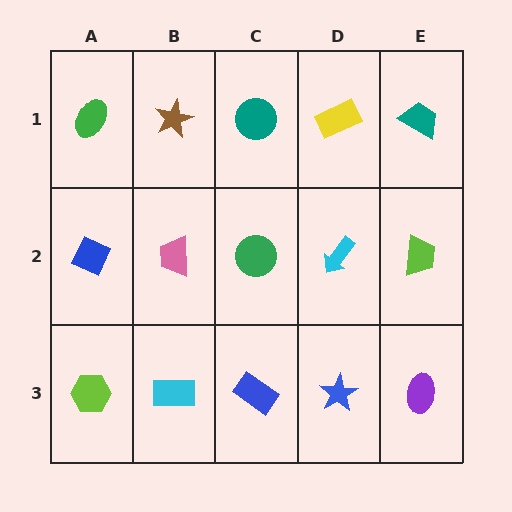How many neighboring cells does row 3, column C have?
3.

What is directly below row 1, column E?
A lime trapezoid.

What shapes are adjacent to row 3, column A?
A blue diamond (row 2, column A), a cyan rectangle (row 3, column B).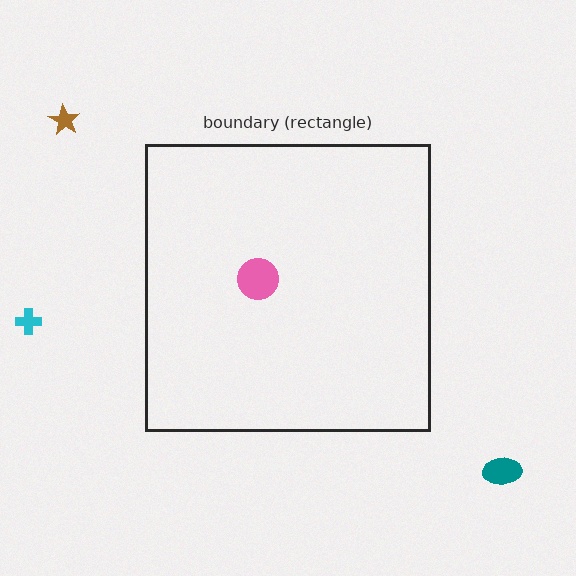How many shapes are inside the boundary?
1 inside, 3 outside.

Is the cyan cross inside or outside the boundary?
Outside.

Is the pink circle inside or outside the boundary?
Inside.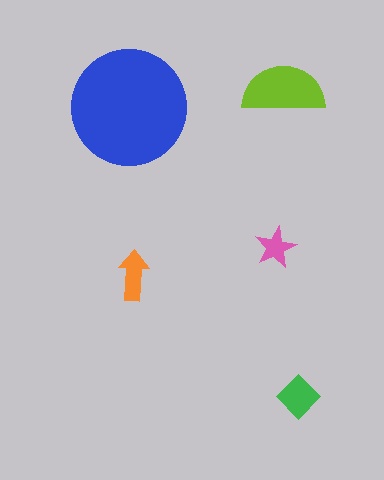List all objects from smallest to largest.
The pink star, the orange arrow, the green diamond, the lime semicircle, the blue circle.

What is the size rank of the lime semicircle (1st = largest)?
2nd.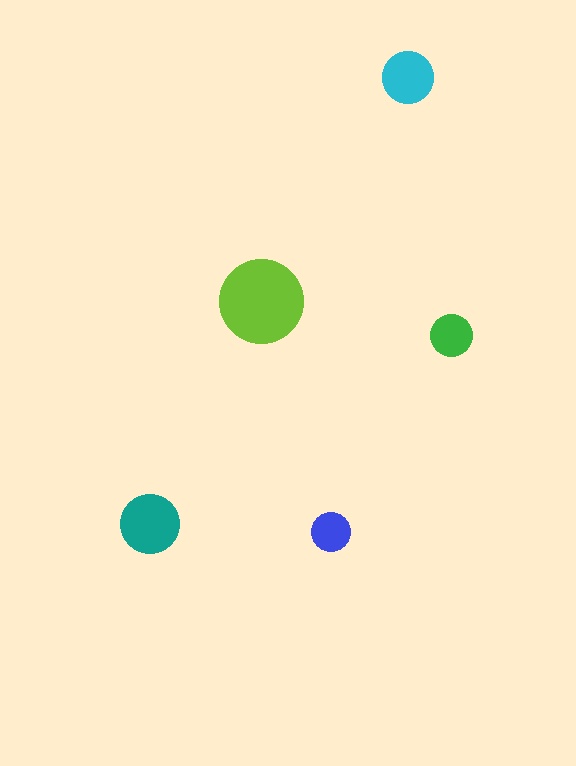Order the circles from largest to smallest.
the lime one, the teal one, the cyan one, the green one, the blue one.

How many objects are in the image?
There are 5 objects in the image.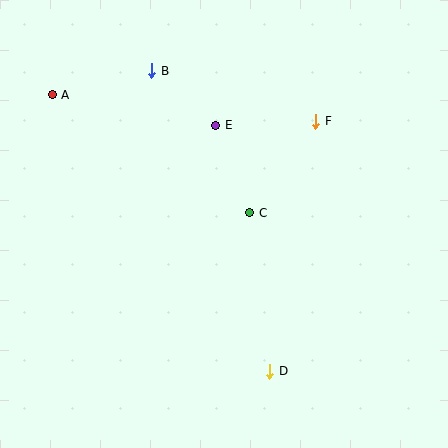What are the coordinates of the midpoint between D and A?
The midpoint between D and A is at (161, 233).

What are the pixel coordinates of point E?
Point E is at (216, 125).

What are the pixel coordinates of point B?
Point B is at (152, 71).